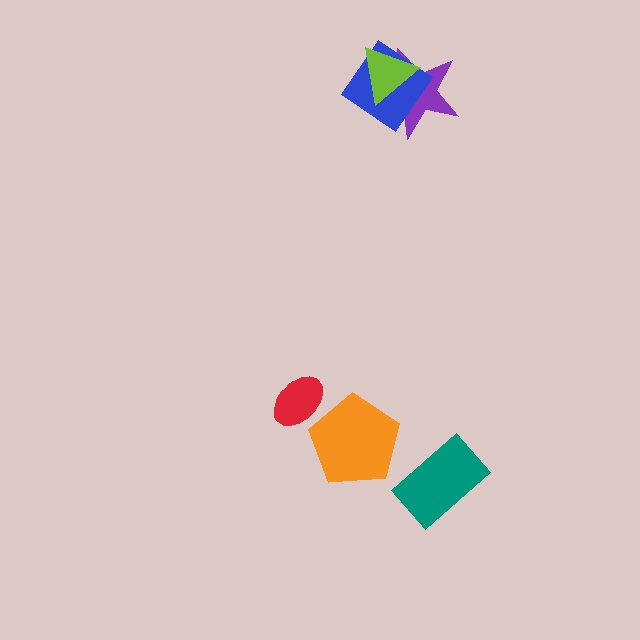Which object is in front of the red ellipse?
The orange pentagon is in front of the red ellipse.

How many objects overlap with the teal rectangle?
0 objects overlap with the teal rectangle.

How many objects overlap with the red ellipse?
1 object overlaps with the red ellipse.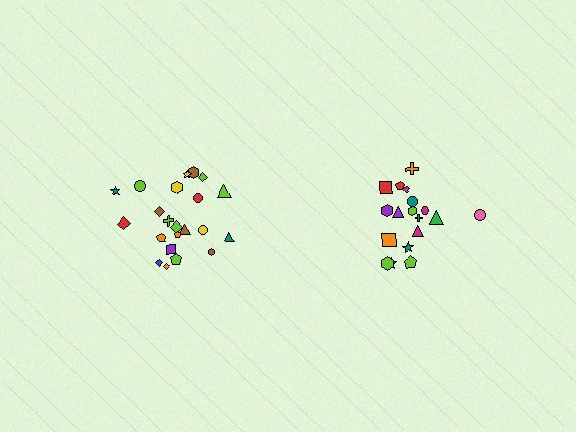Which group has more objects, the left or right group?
The left group.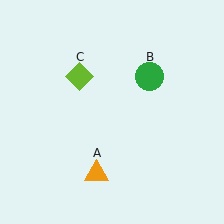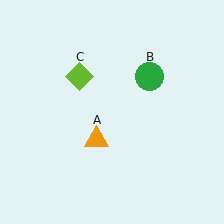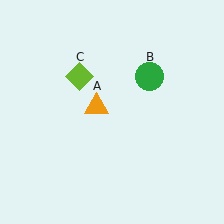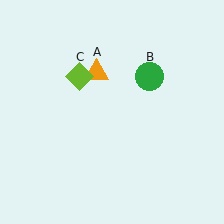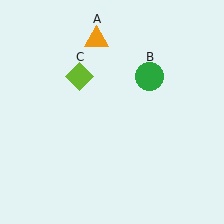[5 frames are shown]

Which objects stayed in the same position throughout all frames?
Green circle (object B) and lime diamond (object C) remained stationary.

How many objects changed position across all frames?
1 object changed position: orange triangle (object A).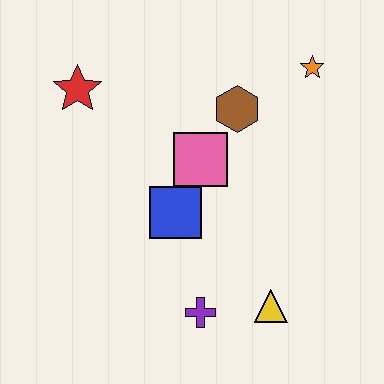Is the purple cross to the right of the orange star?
No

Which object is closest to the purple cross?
The yellow triangle is closest to the purple cross.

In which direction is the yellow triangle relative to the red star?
The yellow triangle is below the red star.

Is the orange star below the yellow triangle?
No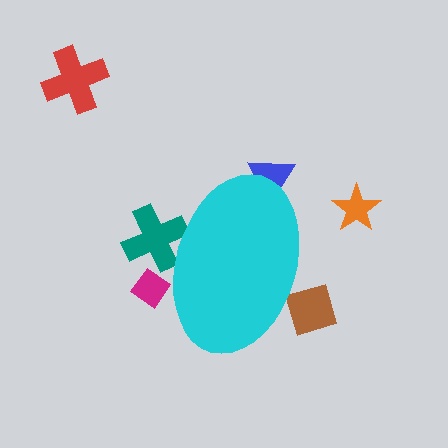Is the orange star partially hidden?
No, the orange star is fully visible.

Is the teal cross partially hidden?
Yes, the teal cross is partially hidden behind the cyan ellipse.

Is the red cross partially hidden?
No, the red cross is fully visible.